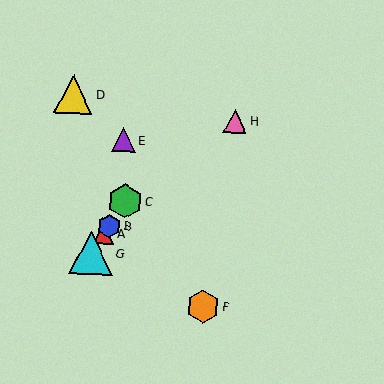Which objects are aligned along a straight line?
Objects A, B, C, G are aligned along a straight line.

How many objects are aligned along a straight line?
4 objects (A, B, C, G) are aligned along a straight line.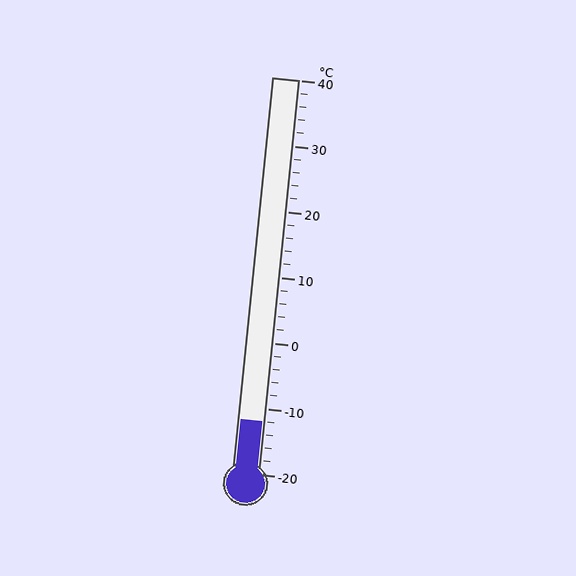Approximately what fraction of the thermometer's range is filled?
The thermometer is filled to approximately 15% of its range.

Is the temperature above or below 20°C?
The temperature is below 20°C.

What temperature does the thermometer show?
The thermometer shows approximately -12°C.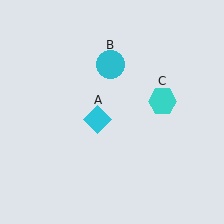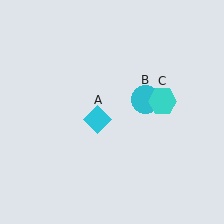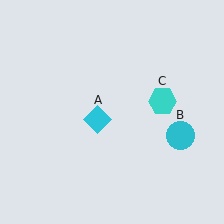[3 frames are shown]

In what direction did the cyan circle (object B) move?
The cyan circle (object B) moved down and to the right.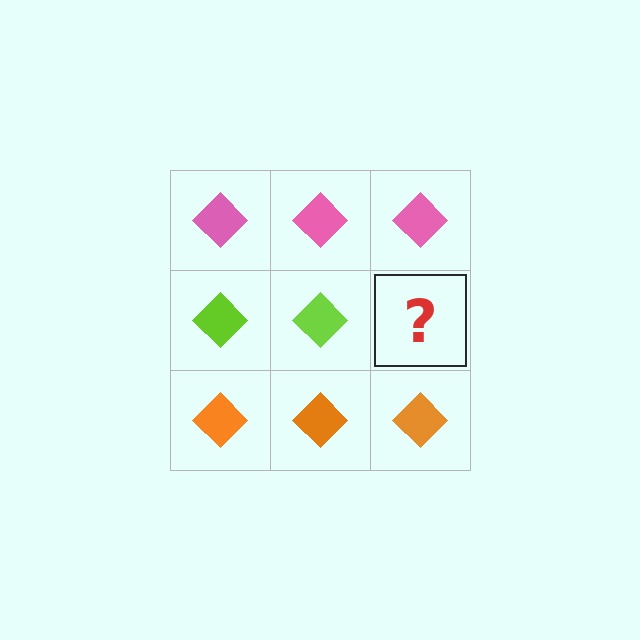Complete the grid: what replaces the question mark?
The question mark should be replaced with a lime diamond.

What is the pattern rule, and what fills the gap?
The rule is that each row has a consistent color. The gap should be filled with a lime diamond.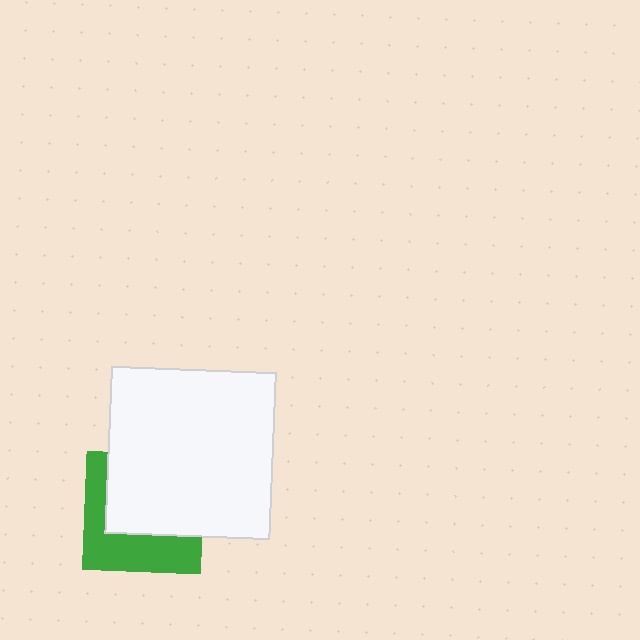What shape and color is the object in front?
The object in front is a white rectangle.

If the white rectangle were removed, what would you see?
You would see the complete green square.